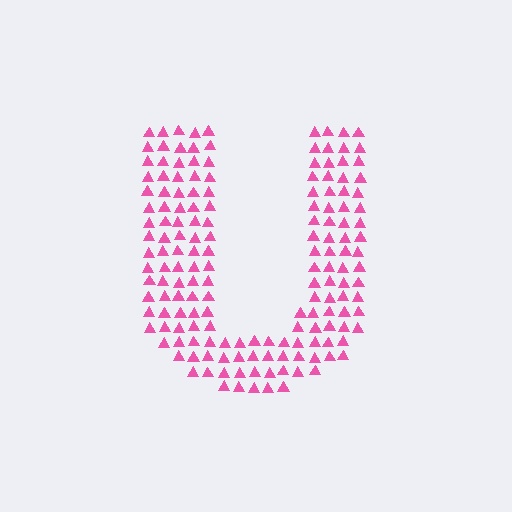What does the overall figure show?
The overall figure shows the letter U.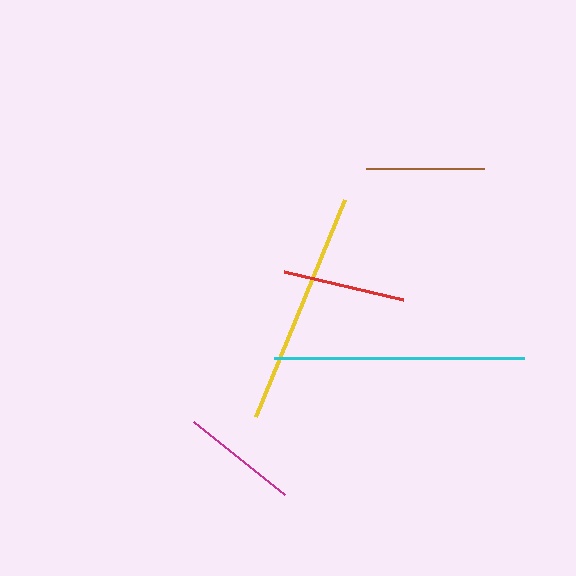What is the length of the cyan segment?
The cyan segment is approximately 250 pixels long.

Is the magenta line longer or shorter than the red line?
The red line is longer than the magenta line.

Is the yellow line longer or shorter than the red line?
The yellow line is longer than the red line.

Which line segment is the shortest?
The magenta line is the shortest at approximately 117 pixels.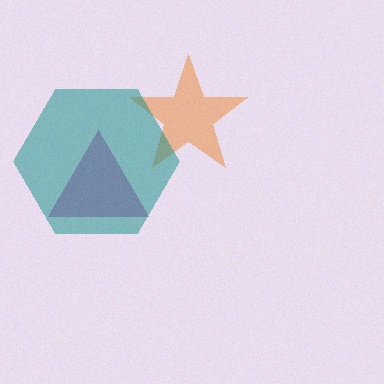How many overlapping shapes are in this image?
There are 3 overlapping shapes in the image.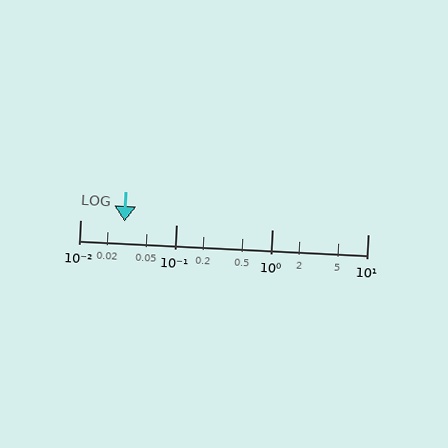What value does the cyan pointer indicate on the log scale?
The pointer indicates approximately 0.029.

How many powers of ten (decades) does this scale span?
The scale spans 3 decades, from 0.01 to 10.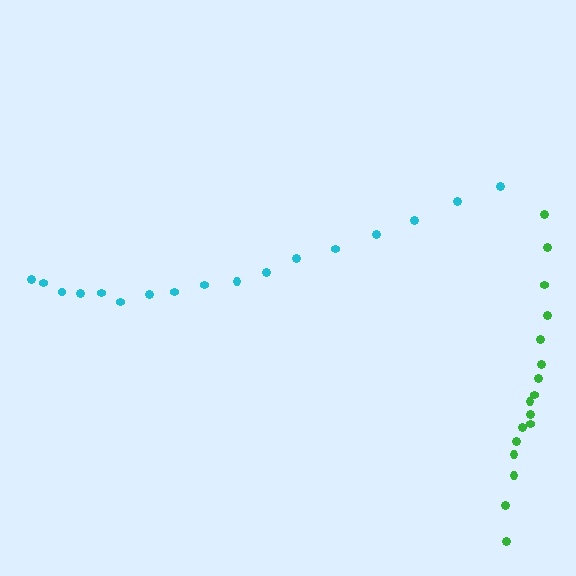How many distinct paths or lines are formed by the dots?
There are 2 distinct paths.